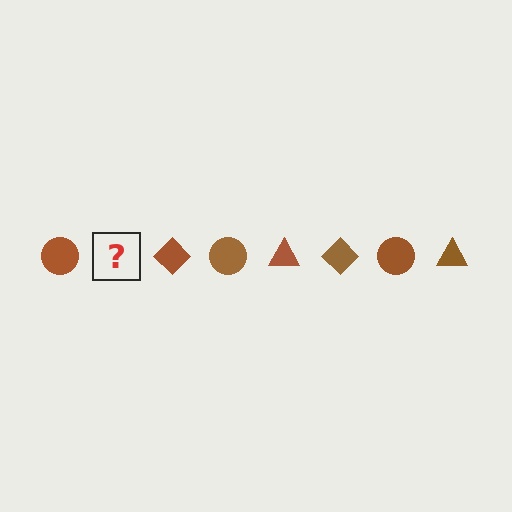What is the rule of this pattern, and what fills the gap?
The rule is that the pattern cycles through circle, triangle, diamond shapes in brown. The gap should be filled with a brown triangle.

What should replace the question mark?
The question mark should be replaced with a brown triangle.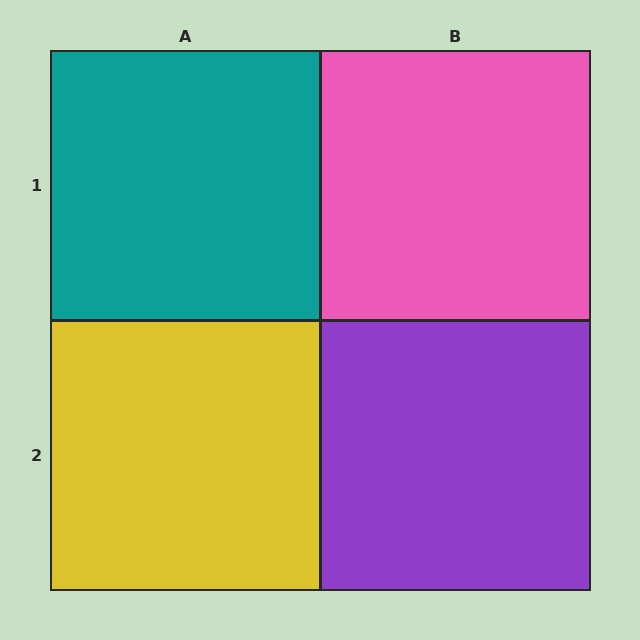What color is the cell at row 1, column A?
Teal.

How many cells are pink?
1 cell is pink.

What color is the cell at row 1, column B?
Pink.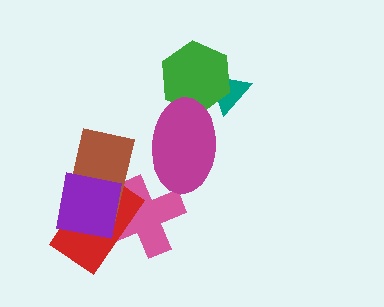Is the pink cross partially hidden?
Yes, it is partially covered by another shape.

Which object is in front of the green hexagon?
The magenta ellipse is in front of the green hexagon.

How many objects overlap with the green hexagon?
2 objects overlap with the green hexagon.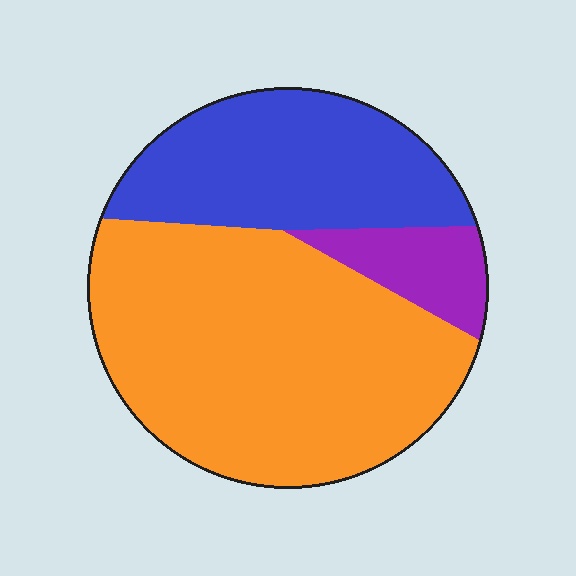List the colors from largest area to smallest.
From largest to smallest: orange, blue, purple.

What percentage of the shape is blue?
Blue takes up about one third (1/3) of the shape.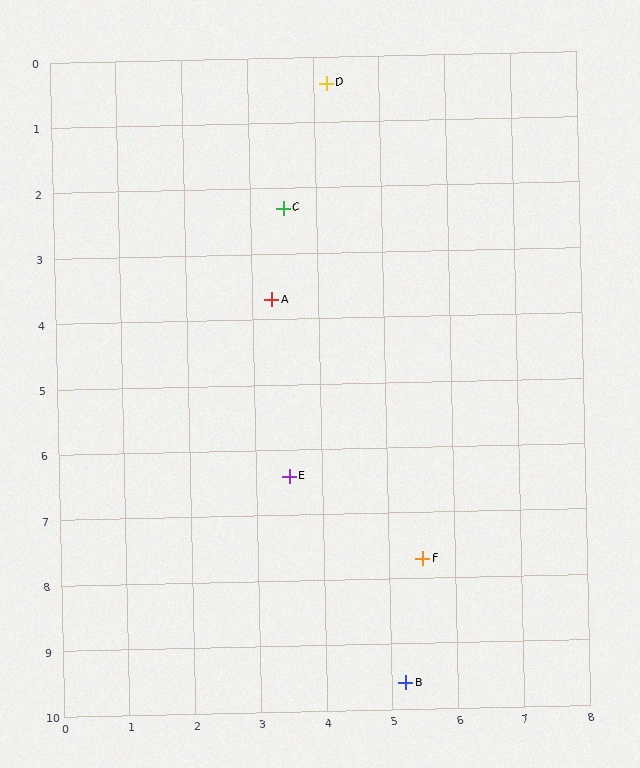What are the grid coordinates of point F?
Point F is at approximately (5.5, 7.7).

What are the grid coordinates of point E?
Point E is at approximately (3.5, 6.4).